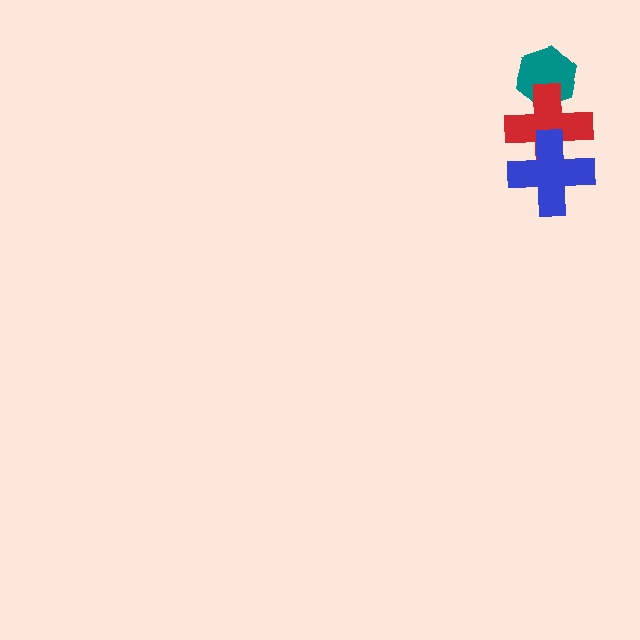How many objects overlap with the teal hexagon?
1 object overlaps with the teal hexagon.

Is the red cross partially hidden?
Yes, it is partially covered by another shape.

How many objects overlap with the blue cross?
1 object overlaps with the blue cross.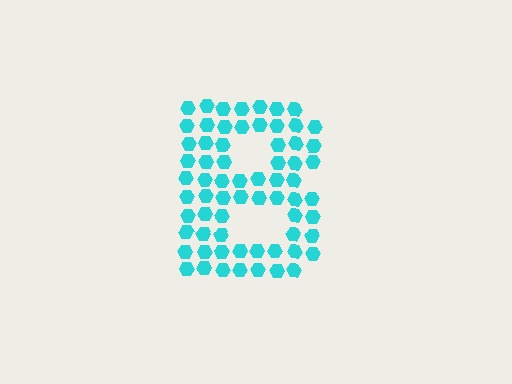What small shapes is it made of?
It is made of small hexagons.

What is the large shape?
The large shape is the letter B.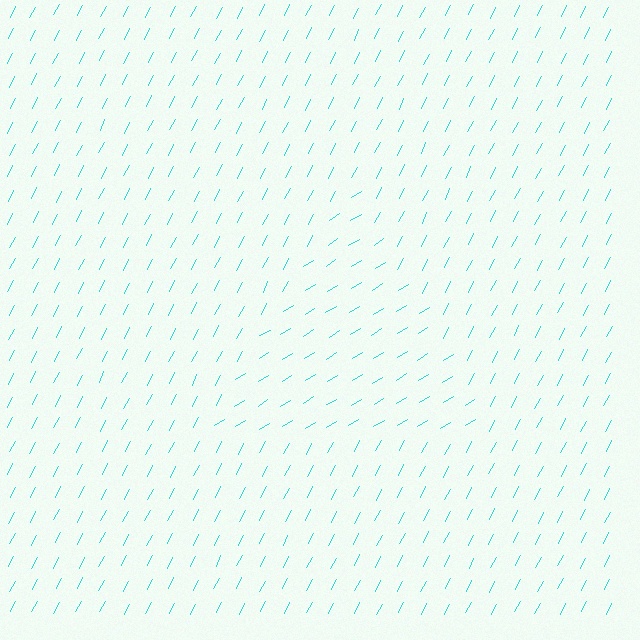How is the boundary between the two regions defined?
The boundary is defined purely by a change in line orientation (approximately 31 degrees difference). All lines are the same color and thickness.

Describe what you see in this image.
The image is filled with small cyan line segments. A triangle region in the image has lines oriented differently from the surrounding lines, creating a visible texture boundary.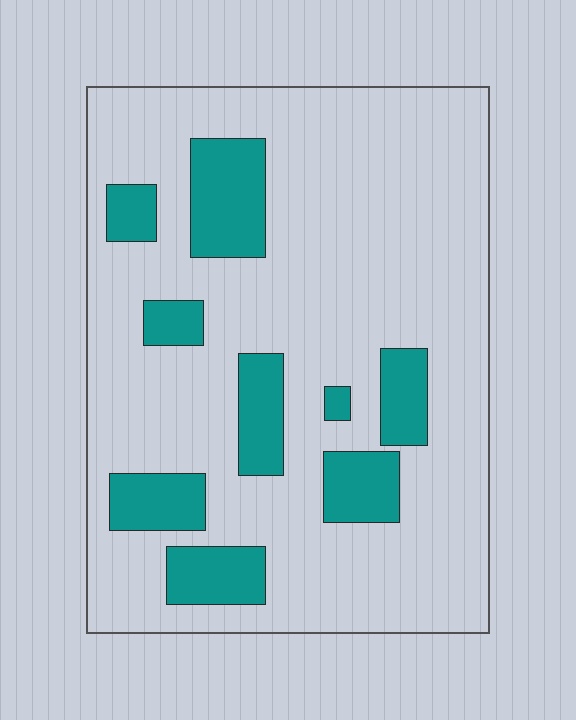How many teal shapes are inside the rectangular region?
9.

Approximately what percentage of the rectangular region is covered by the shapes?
Approximately 20%.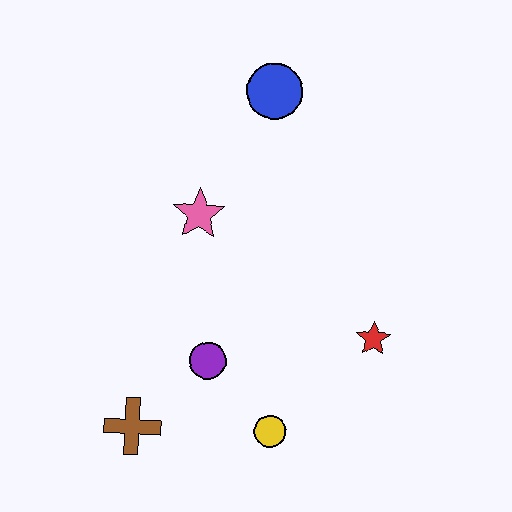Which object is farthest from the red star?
The blue circle is farthest from the red star.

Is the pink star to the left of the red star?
Yes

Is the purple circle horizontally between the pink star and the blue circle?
Yes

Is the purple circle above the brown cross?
Yes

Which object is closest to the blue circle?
The pink star is closest to the blue circle.